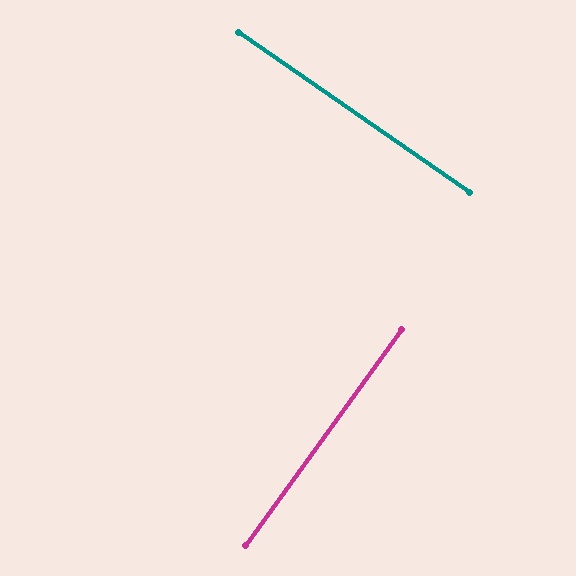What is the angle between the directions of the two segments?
Approximately 89 degrees.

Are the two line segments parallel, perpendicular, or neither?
Perpendicular — they meet at approximately 89°.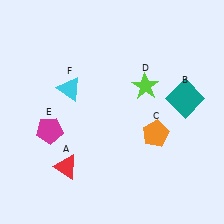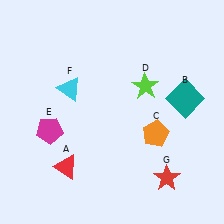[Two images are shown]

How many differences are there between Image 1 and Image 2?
There is 1 difference between the two images.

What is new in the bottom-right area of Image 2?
A red star (G) was added in the bottom-right area of Image 2.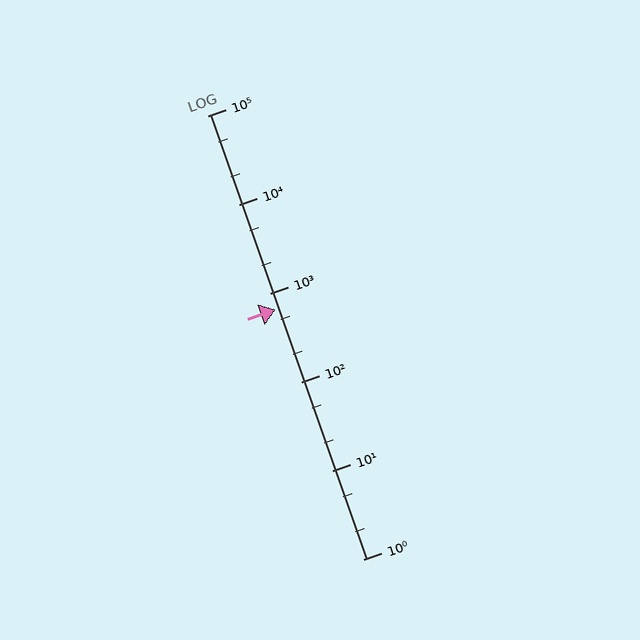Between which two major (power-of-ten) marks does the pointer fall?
The pointer is between 100 and 1000.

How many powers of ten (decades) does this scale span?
The scale spans 5 decades, from 1 to 100000.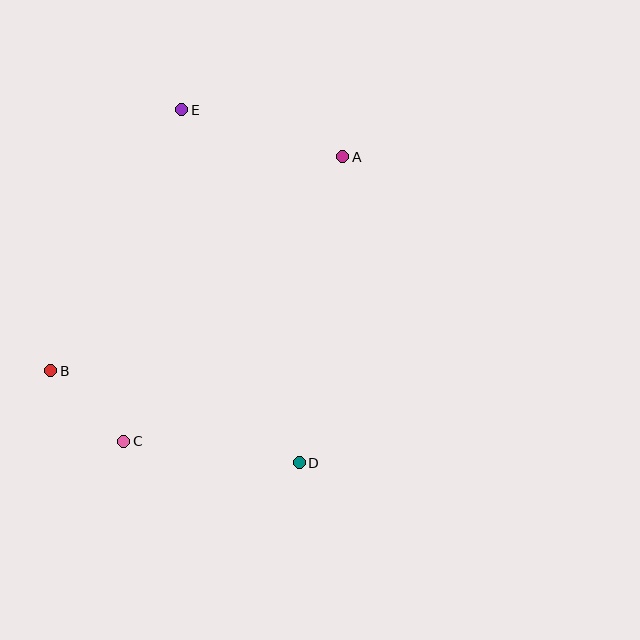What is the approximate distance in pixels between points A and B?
The distance between A and B is approximately 362 pixels.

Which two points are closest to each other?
Points B and C are closest to each other.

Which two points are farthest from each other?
Points D and E are farthest from each other.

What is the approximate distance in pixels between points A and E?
The distance between A and E is approximately 168 pixels.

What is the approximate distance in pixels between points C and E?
The distance between C and E is approximately 336 pixels.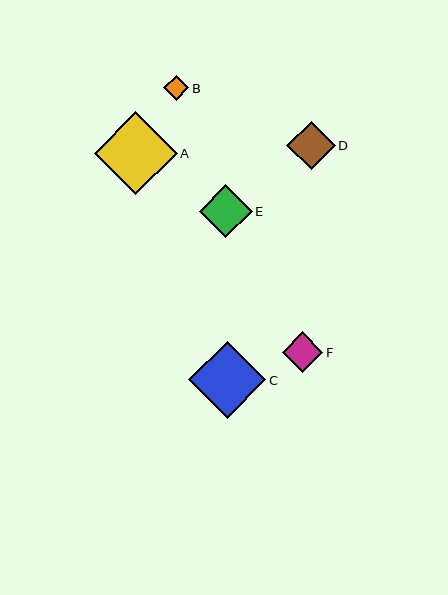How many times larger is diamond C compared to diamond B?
Diamond C is approximately 3.1 times the size of diamond B.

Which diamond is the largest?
Diamond A is the largest with a size of approximately 83 pixels.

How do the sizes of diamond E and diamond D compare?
Diamond E and diamond D are approximately the same size.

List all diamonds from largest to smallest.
From largest to smallest: A, C, E, D, F, B.